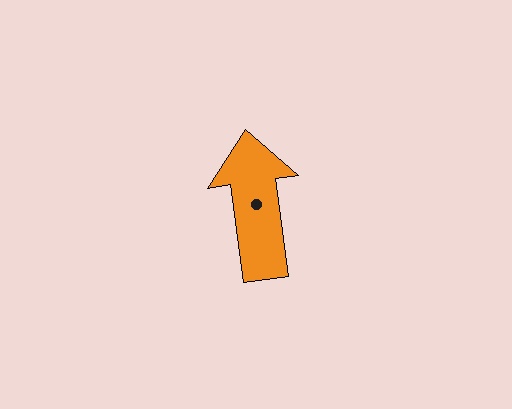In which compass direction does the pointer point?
North.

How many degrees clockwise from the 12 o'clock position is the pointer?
Approximately 352 degrees.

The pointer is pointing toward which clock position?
Roughly 12 o'clock.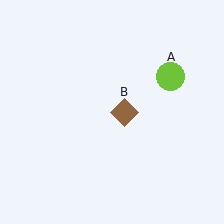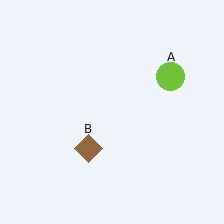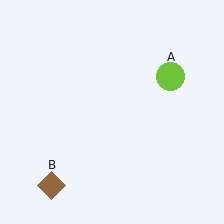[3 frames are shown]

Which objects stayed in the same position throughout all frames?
Lime circle (object A) remained stationary.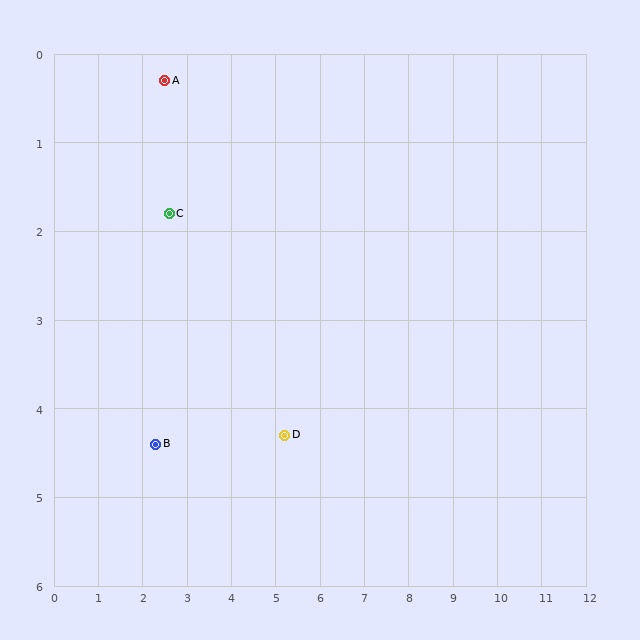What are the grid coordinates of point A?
Point A is at approximately (2.5, 0.3).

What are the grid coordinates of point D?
Point D is at approximately (5.2, 4.3).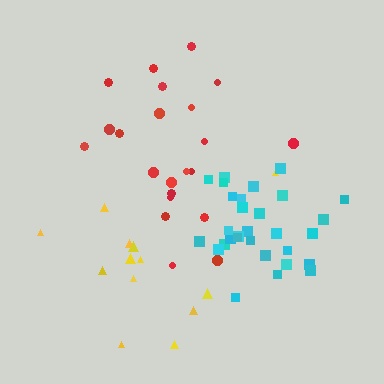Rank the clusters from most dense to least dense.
cyan, red, yellow.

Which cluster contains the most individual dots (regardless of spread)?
Cyan (30).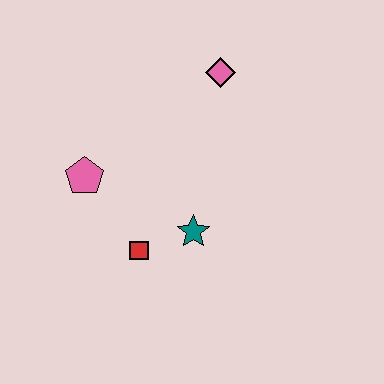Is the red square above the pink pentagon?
No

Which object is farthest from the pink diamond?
The red square is farthest from the pink diamond.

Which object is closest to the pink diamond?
The teal star is closest to the pink diamond.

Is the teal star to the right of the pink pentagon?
Yes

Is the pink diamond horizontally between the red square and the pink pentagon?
No